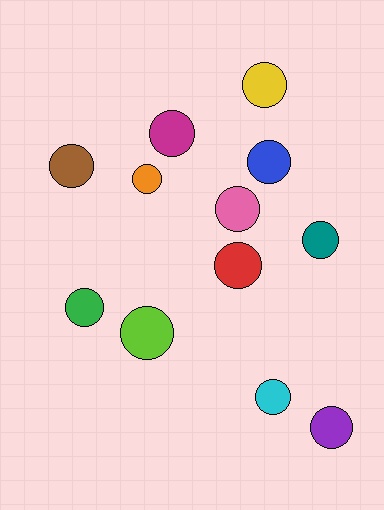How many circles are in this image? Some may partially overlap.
There are 12 circles.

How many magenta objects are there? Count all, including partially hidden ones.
There is 1 magenta object.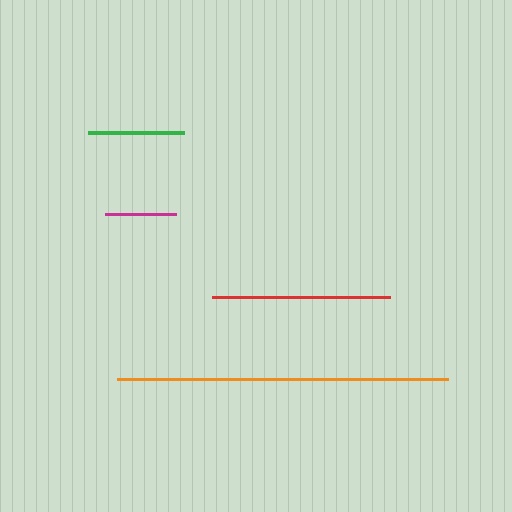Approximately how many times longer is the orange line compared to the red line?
The orange line is approximately 1.9 times the length of the red line.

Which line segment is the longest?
The orange line is the longest at approximately 331 pixels.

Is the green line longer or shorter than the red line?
The red line is longer than the green line.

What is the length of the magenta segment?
The magenta segment is approximately 71 pixels long.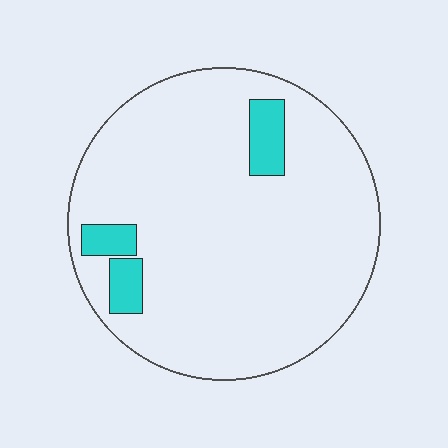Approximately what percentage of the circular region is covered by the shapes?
Approximately 10%.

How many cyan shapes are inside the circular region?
3.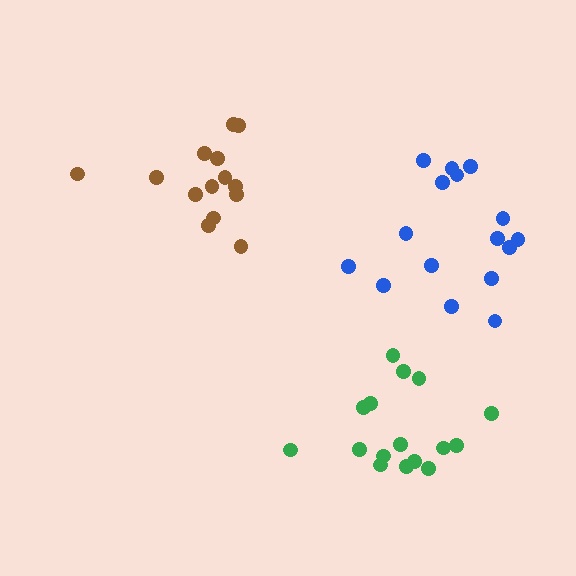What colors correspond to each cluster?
The clusters are colored: blue, brown, green.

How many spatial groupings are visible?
There are 3 spatial groupings.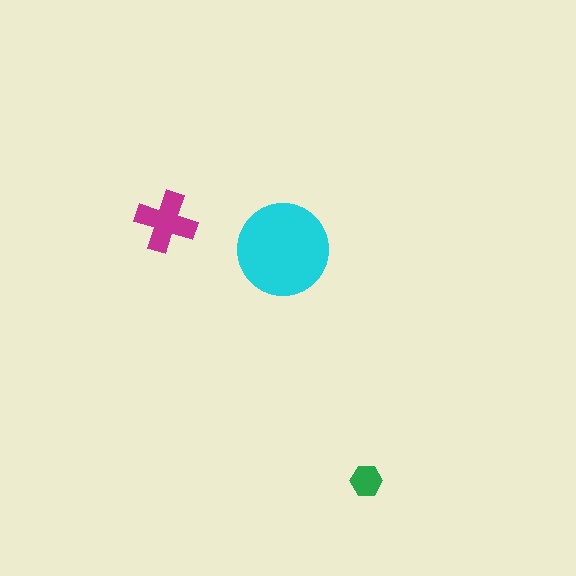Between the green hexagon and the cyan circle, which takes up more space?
The cyan circle.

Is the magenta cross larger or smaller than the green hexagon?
Larger.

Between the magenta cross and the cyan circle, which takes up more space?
The cyan circle.